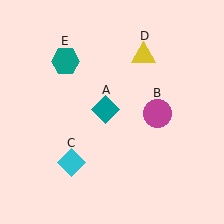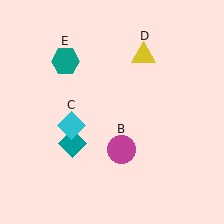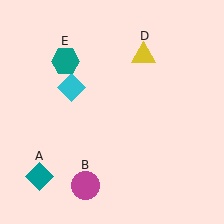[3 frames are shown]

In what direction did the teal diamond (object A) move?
The teal diamond (object A) moved down and to the left.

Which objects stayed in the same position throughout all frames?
Yellow triangle (object D) and teal hexagon (object E) remained stationary.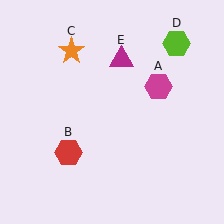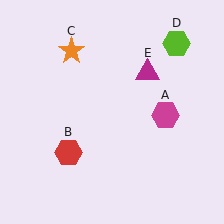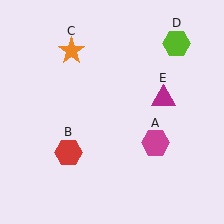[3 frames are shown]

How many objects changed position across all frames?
2 objects changed position: magenta hexagon (object A), magenta triangle (object E).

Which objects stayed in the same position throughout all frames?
Red hexagon (object B) and orange star (object C) and lime hexagon (object D) remained stationary.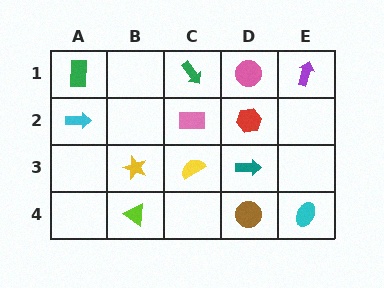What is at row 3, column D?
A teal arrow.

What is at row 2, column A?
A cyan arrow.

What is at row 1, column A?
A green rectangle.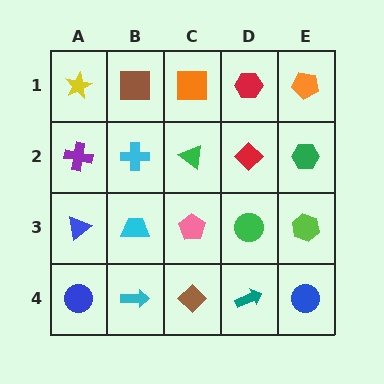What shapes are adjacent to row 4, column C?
A pink pentagon (row 3, column C), a cyan arrow (row 4, column B), a teal arrow (row 4, column D).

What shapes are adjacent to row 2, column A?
A yellow star (row 1, column A), a blue triangle (row 3, column A), a cyan cross (row 2, column B).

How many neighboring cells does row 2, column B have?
4.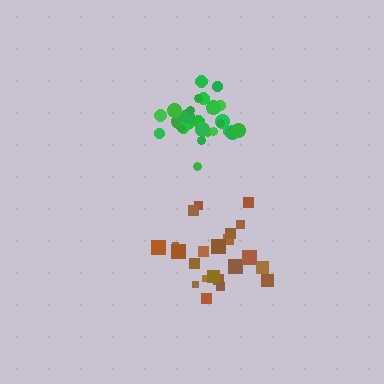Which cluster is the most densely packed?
Green.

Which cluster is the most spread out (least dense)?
Brown.